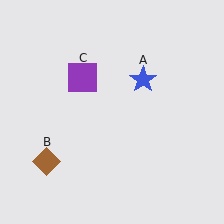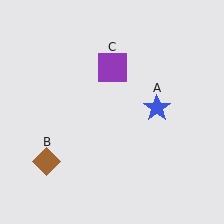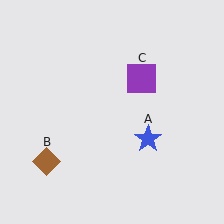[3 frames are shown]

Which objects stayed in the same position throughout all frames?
Brown diamond (object B) remained stationary.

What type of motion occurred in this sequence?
The blue star (object A), purple square (object C) rotated clockwise around the center of the scene.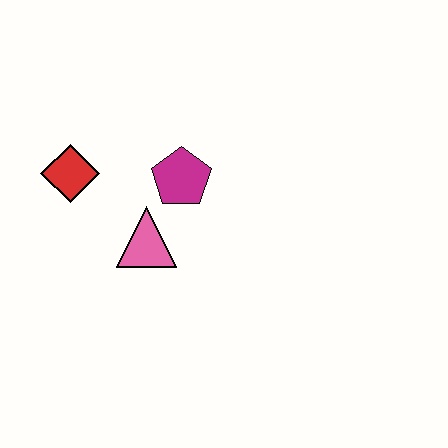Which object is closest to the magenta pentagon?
The pink triangle is closest to the magenta pentagon.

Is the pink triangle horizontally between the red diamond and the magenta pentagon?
Yes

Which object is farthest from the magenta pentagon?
The red diamond is farthest from the magenta pentagon.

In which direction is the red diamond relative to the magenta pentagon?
The red diamond is to the left of the magenta pentagon.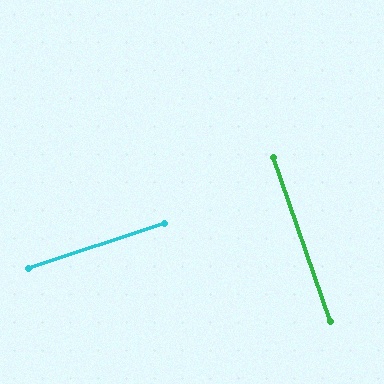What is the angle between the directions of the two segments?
Approximately 89 degrees.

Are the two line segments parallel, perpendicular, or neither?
Perpendicular — they meet at approximately 89°.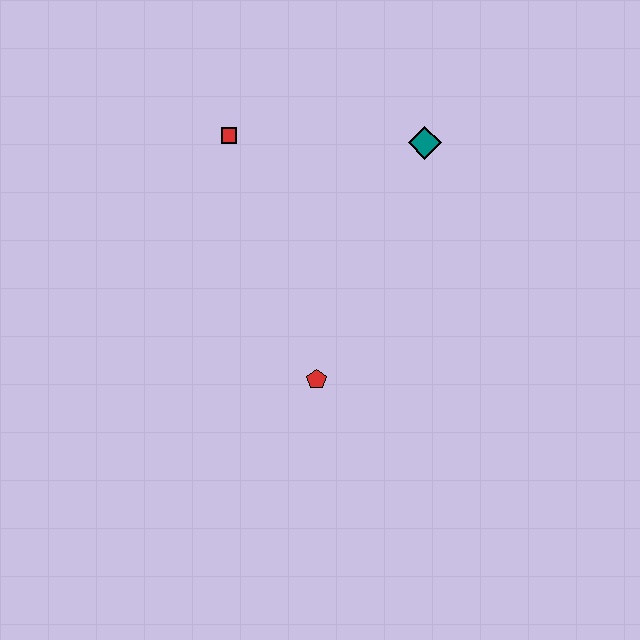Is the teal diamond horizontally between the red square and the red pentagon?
No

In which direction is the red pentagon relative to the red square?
The red pentagon is below the red square.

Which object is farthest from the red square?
The red pentagon is farthest from the red square.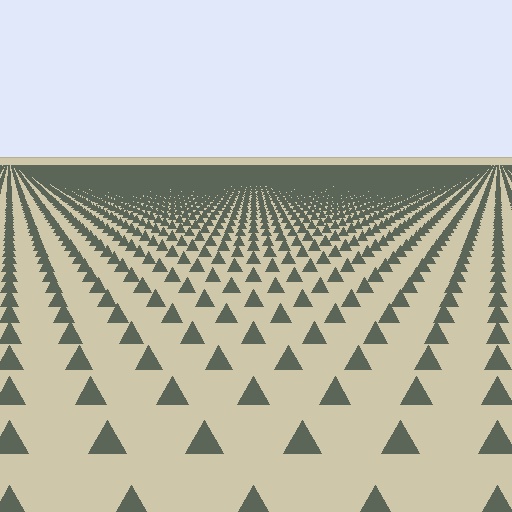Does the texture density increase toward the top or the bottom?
Density increases toward the top.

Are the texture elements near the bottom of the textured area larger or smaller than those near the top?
Larger. Near the bottom, elements are closer to the viewer and appear at a bigger on-screen size.